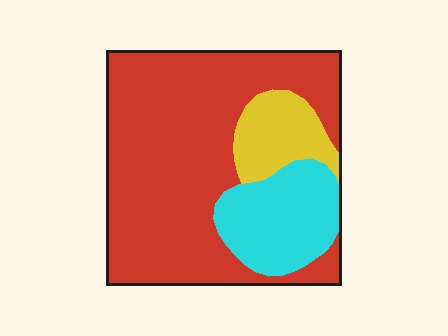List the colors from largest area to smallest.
From largest to smallest: red, cyan, yellow.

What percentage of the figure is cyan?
Cyan covers about 20% of the figure.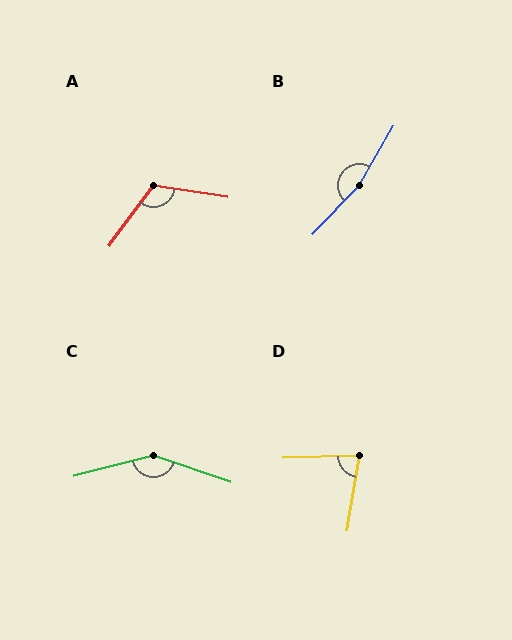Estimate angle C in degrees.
Approximately 147 degrees.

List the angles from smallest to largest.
D (79°), A (117°), C (147°), B (166°).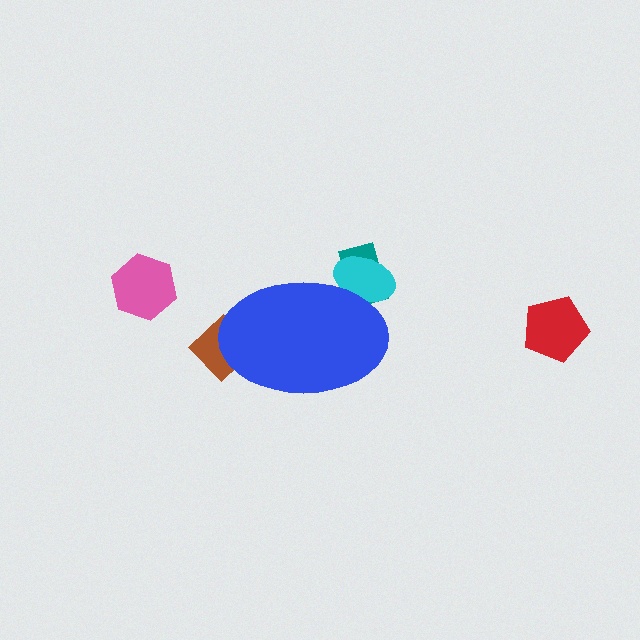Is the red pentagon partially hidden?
No, the red pentagon is fully visible.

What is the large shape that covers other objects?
A blue ellipse.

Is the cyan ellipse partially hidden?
Yes, the cyan ellipse is partially hidden behind the blue ellipse.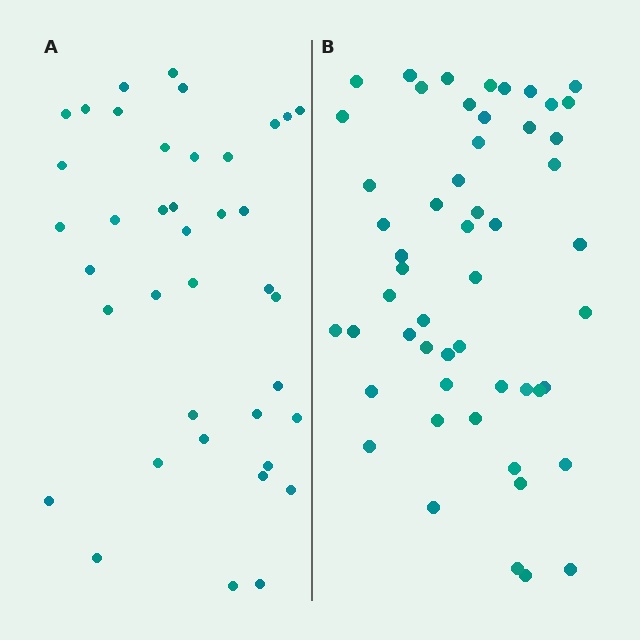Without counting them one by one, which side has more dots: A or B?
Region B (the right region) has more dots.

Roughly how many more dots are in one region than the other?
Region B has approximately 15 more dots than region A.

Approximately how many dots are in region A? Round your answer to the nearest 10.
About 40 dots. (The exact count is 39, which rounds to 40.)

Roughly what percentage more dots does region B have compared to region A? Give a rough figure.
About 35% more.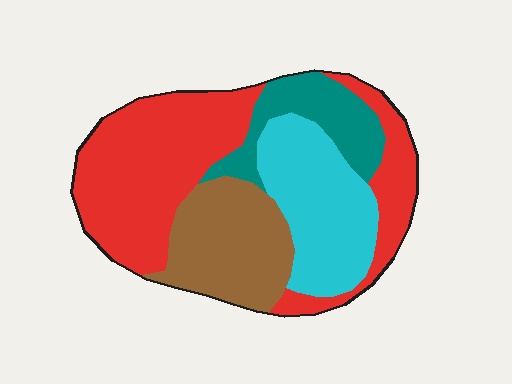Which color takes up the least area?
Teal, at roughly 15%.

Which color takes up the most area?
Red, at roughly 45%.